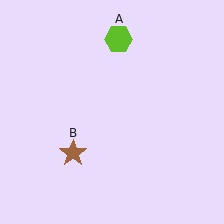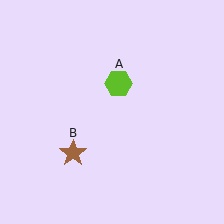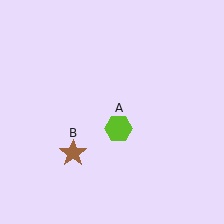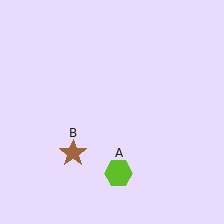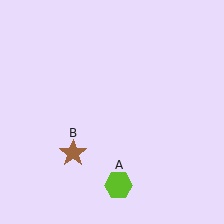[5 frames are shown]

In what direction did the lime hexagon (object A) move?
The lime hexagon (object A) moved down.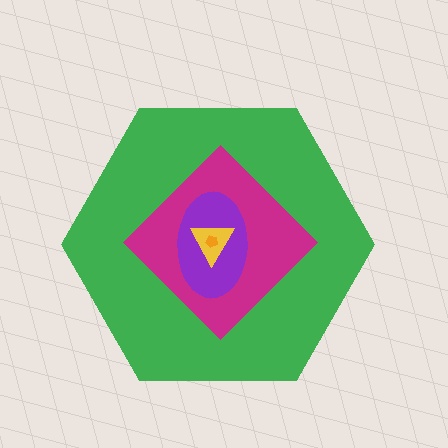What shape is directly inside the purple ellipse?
The yellow triangle.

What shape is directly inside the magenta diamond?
The purple ellipse.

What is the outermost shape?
The green hexagon.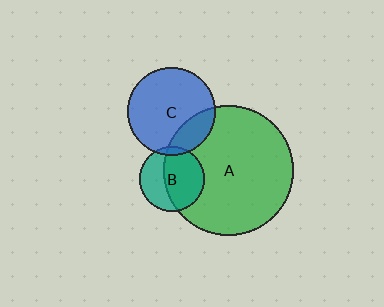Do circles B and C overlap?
Yes.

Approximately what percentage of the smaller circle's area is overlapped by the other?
Approximately 5%.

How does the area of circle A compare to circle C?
Approximately 2.2 times.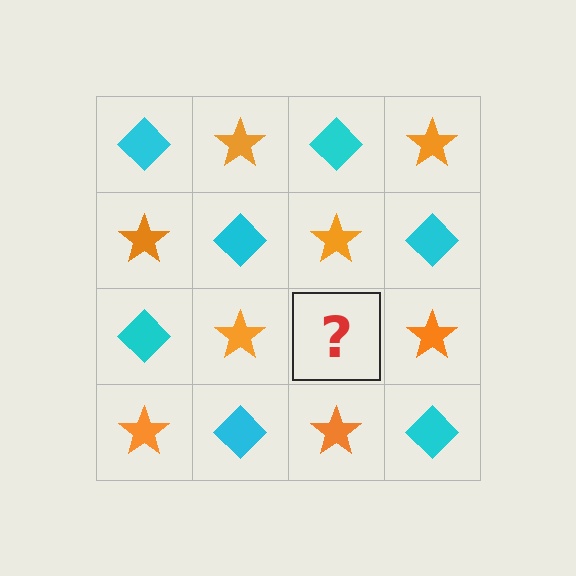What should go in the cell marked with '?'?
The missing cell should contain a cyan diamond.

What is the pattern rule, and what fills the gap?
The rule is that it alternates cyan diamond and orange star in a checkerboard pattern. The gap should be filled with a cyan diamond.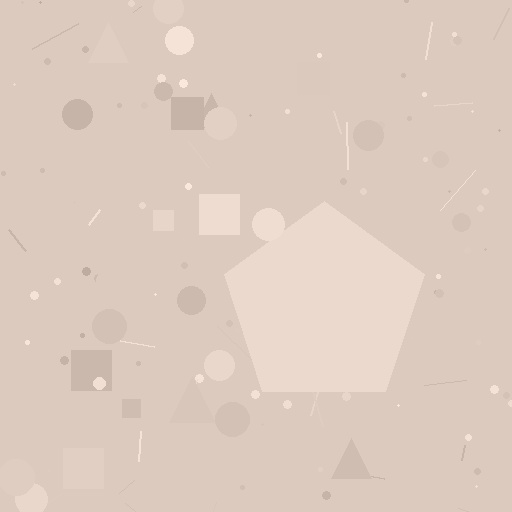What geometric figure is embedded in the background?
A pentagon is embedded in the background.